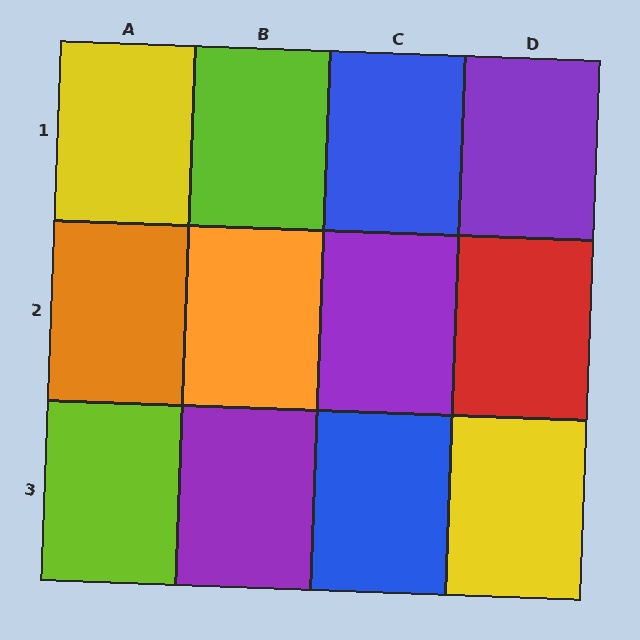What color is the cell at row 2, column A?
Orange.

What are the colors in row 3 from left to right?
Lime, purple, blue, yellow.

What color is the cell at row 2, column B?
Orange.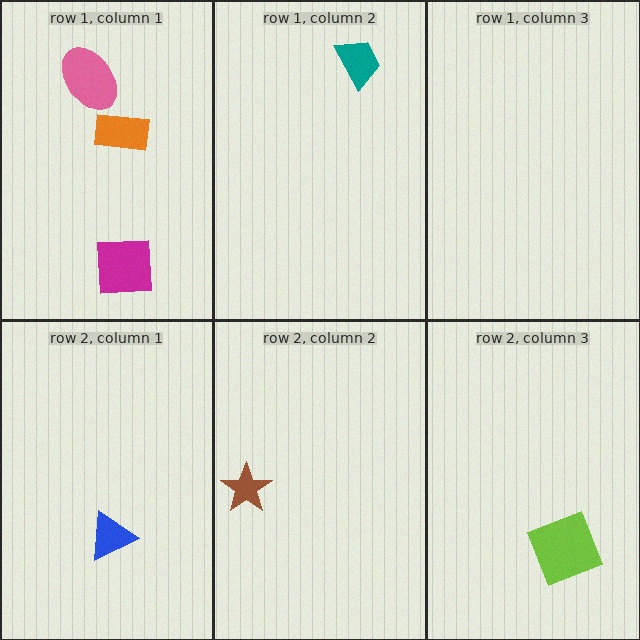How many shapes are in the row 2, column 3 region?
1.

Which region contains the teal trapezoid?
The row 1, column 2 region.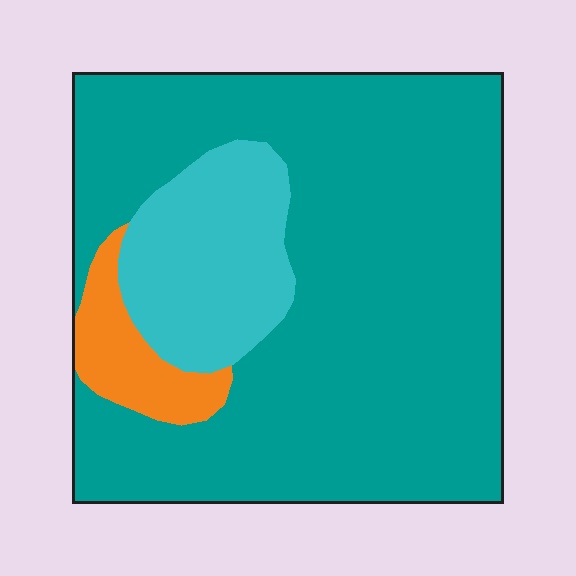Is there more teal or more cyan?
Teal.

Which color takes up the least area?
Orange, at roughly 5%.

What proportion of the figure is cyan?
Cyan covers roughly 15% of the figure.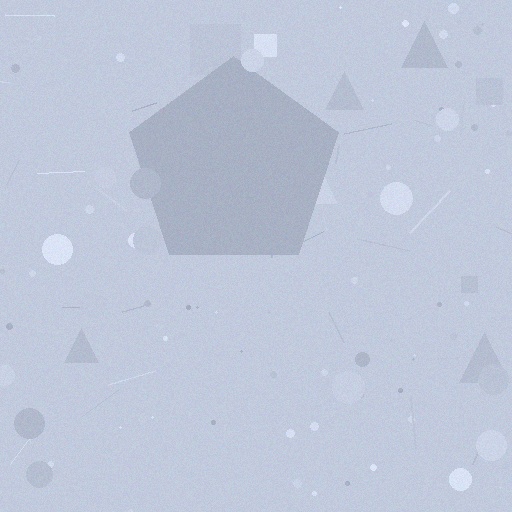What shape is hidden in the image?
A pentagon is hidden in the image.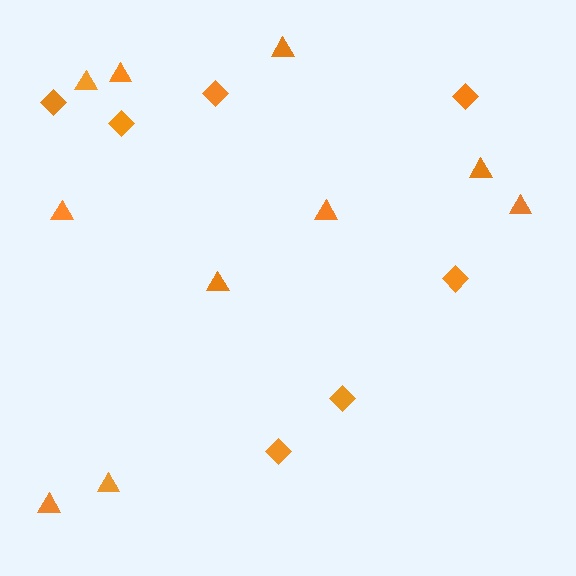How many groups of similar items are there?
There are 2 groups: one group of triangles (10) and one group of diamonds (7).